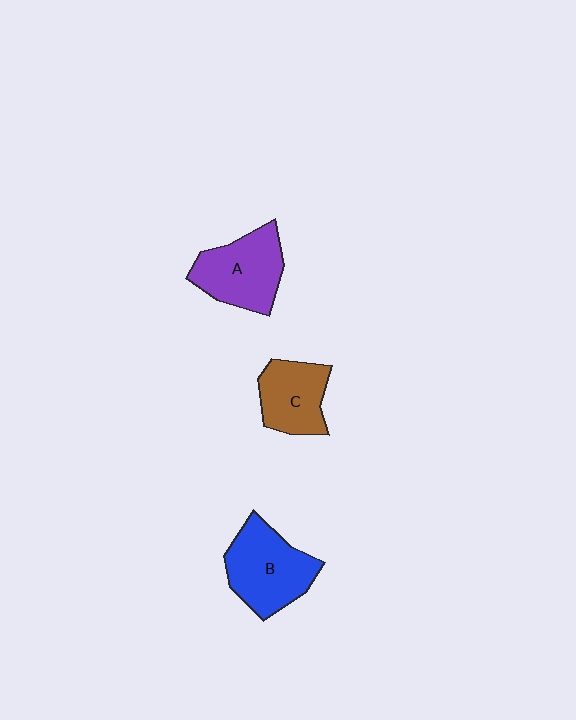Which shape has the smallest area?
Shape C (brown).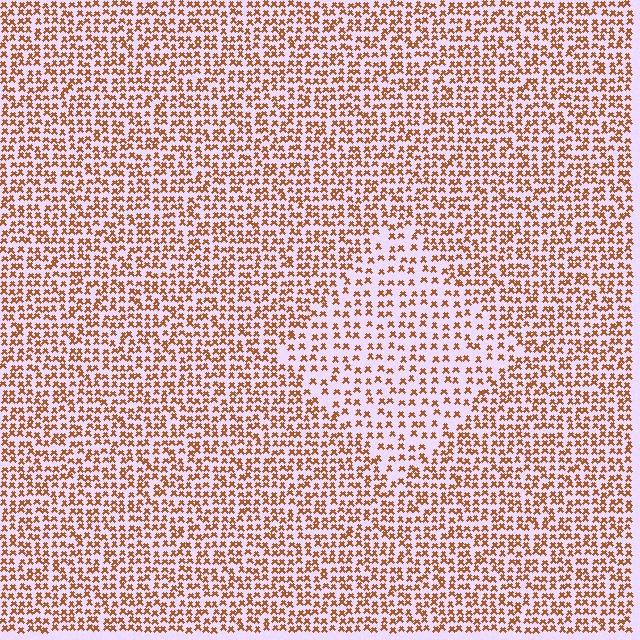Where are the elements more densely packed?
The elements are more densely packed outside the diamond boundary.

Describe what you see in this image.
The image contains small brown elements arranged at two different densities. A diamond-shaped region is visible where the elements are less densely packed than the surrounding area.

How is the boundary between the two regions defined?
The boundary is defined by a change in element density (approximately 1.7x ratio). All elements are the same color, size, and shape.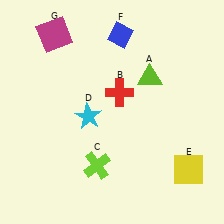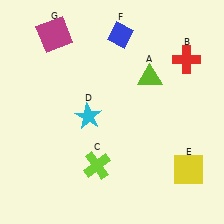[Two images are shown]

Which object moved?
The red cross (B) moved right.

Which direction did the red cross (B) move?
The red cross (B) moved right.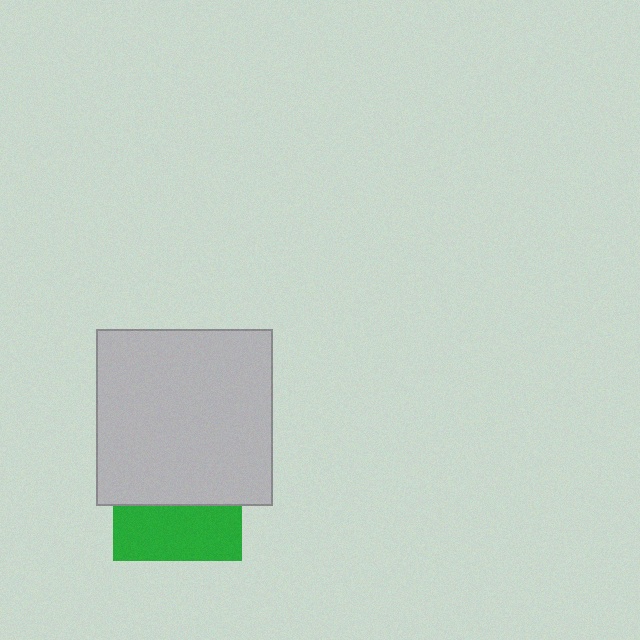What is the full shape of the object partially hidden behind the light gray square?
The partially hidden object is a green square.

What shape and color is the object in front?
The object in front is a light gray square.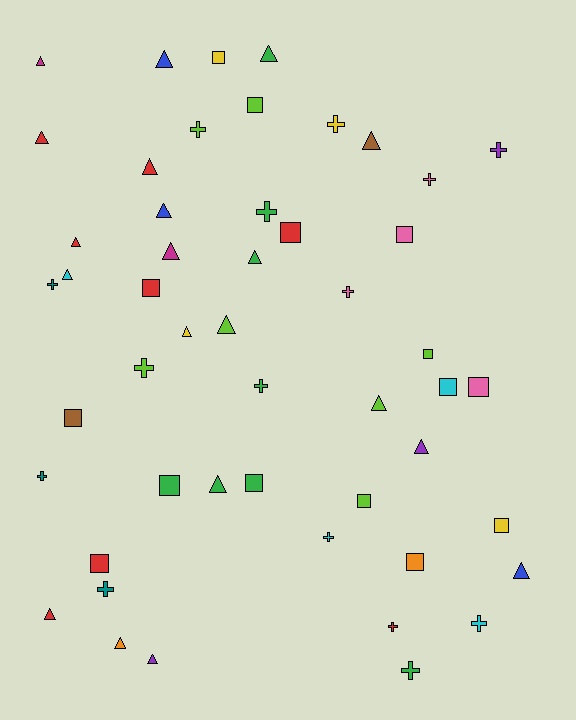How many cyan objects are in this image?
There are 4 cyan objects.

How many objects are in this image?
There are 50 objects.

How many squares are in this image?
There are 15 squares.